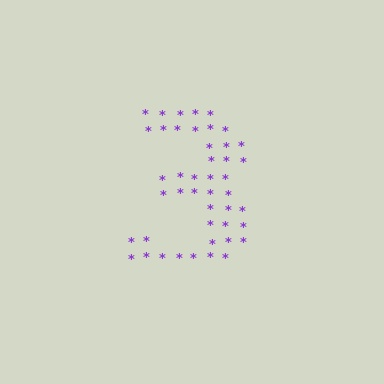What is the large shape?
The large shape is the digit 3.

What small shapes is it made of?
It is made of small asterisks.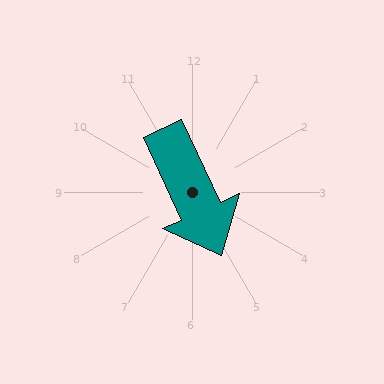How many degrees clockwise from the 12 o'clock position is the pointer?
Approximately 155 degrees.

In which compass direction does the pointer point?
Southeast.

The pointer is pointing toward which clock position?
Roughly 5 o'clock.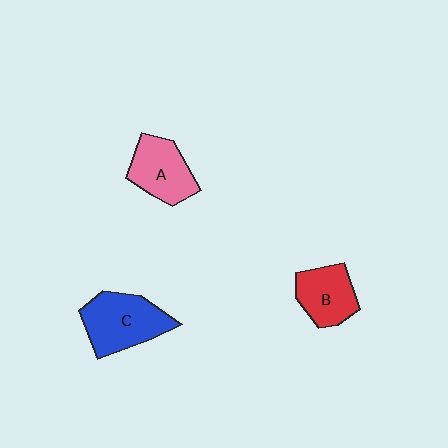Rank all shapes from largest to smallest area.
From largest to smallest: C (blue), A (pink), B (red).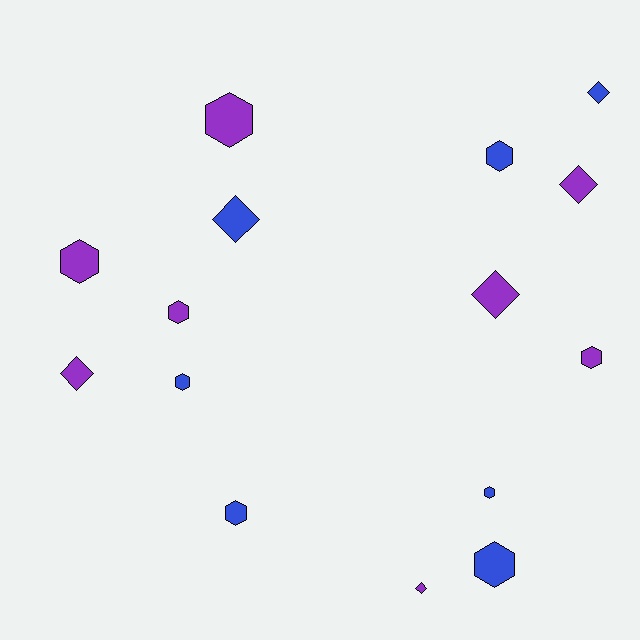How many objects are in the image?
There are 15 objects.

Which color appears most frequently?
Purple, with 8 objects.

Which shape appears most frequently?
Hexagon, with 9 objects.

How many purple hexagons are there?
There are 4 purple hexagons.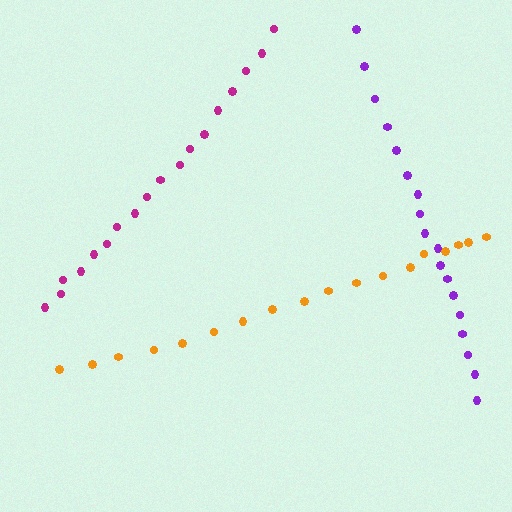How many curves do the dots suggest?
There are 3 distinct paths.